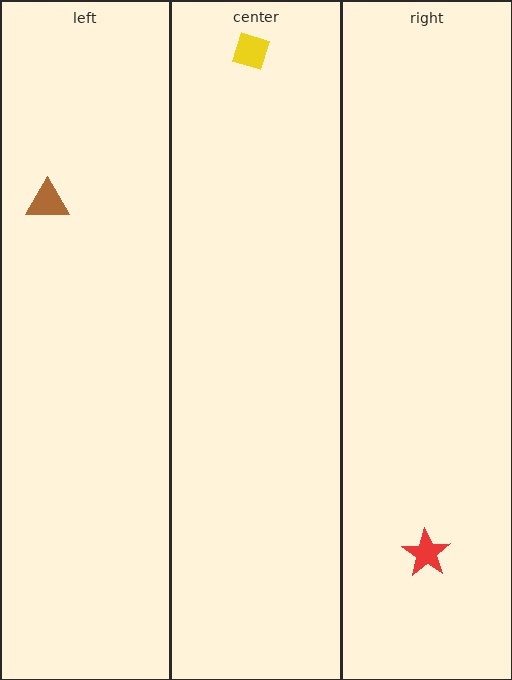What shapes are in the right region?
The red star.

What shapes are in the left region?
The brown triangle.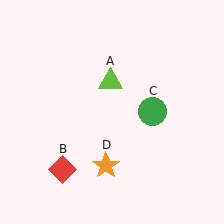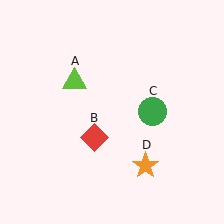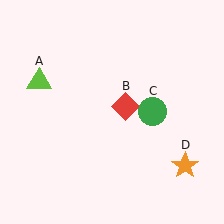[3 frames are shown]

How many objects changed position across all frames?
3 objects changed position: lime triangle (object A), red diamond (object B), orange star (object D).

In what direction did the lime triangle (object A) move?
The lime triangle (object A) moved left.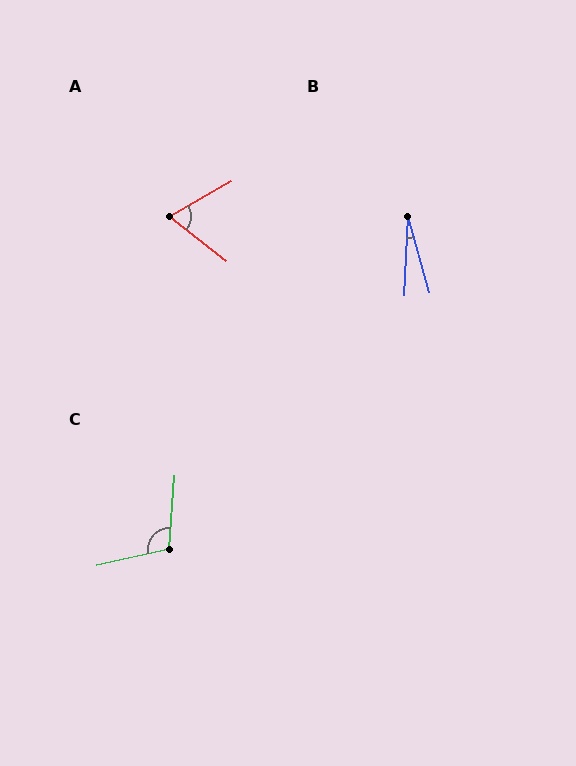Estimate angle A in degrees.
Approximately 68 degrees.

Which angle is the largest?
C, at approximately 106 degrees.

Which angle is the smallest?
B, at approximately 18 degrees.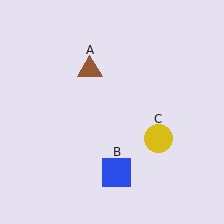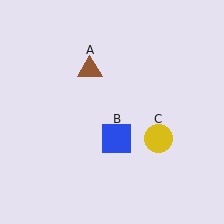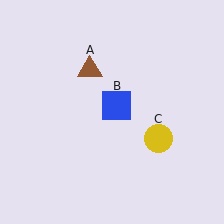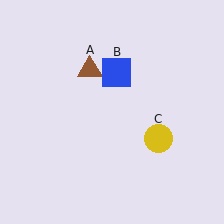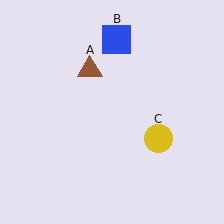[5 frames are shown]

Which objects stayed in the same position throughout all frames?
Brown triangle (object A) and yellow circle (object C) remained stationary.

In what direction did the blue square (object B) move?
The blue square (object B) moved up.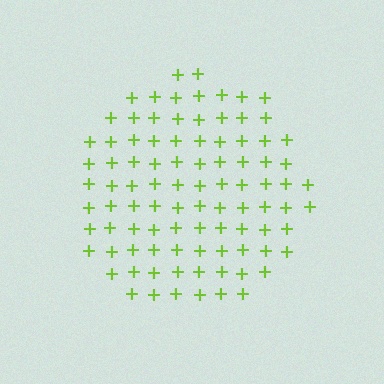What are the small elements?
The small elements are plus signs.